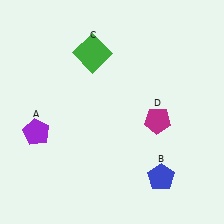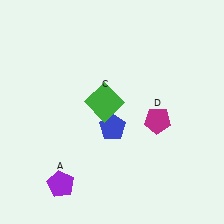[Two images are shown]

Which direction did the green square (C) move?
The green square (C) moved down.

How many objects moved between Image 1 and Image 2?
3 objects moved between the two images.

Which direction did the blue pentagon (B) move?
The blue pentagon (B) moved up.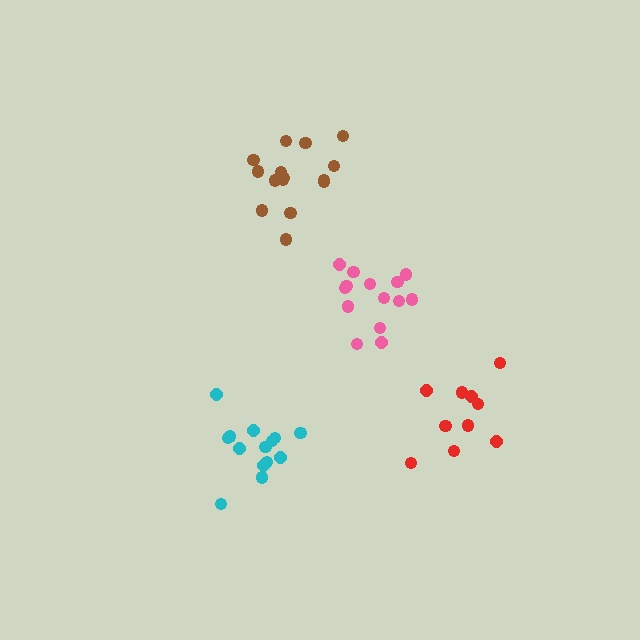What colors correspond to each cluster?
The clusters are colored: cyan, red, brown, pink.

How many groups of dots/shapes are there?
There are 4 groups.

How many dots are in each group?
Group 1: 14 dots, Group 2: 10 dots, Group 3: 15 dots, Group 4: 14 dots (53 total).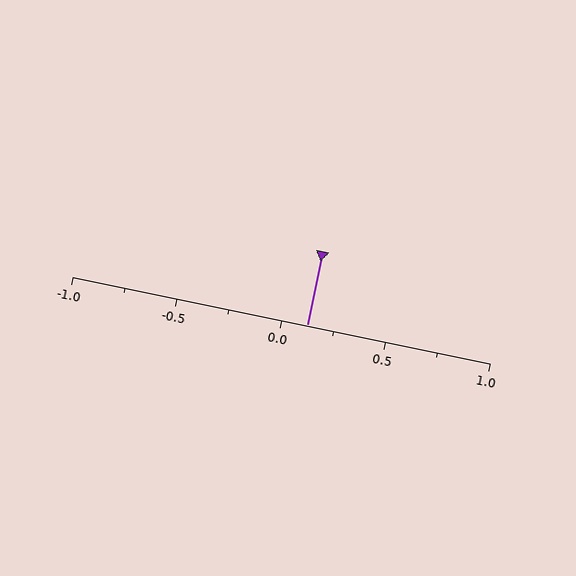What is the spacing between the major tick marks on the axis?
The major ticks are spaced 0.5 apart.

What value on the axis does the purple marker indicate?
The marker indicates approximately 0.12.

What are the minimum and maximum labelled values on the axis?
The axis runs from -1.0 to 1.0.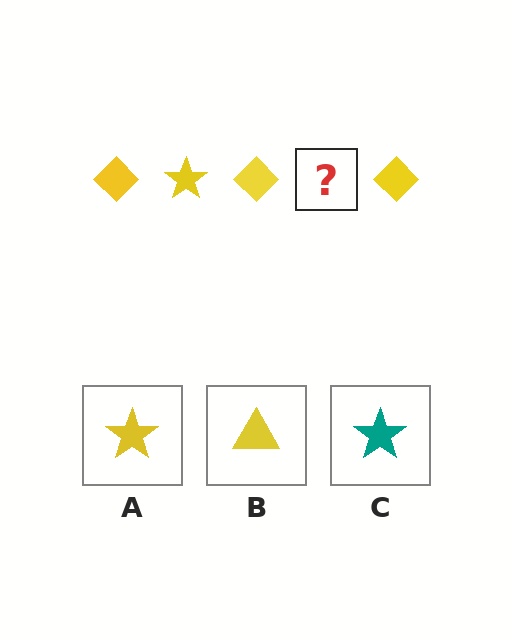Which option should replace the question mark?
Option A.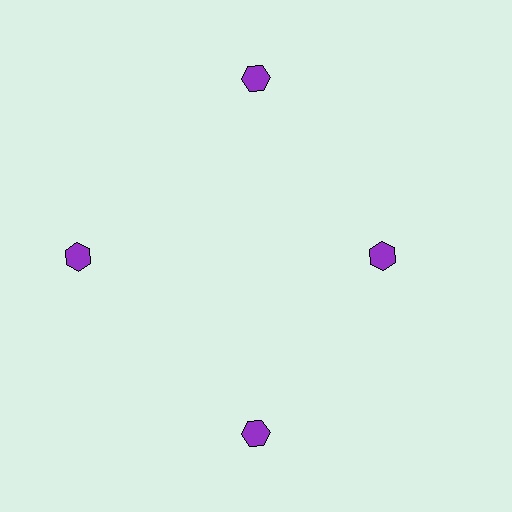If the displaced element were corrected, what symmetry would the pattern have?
It would have 4-fold rotational symmetry — the pattern would map onto itself every 90 degrees.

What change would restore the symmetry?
The symmetry would be restored by moving it outward, back onto the ring so that all 4 hexagons sit at equal angles and equal distance from the center.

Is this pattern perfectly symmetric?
No. The 4 purple hexagons are arranged in a ring, but one element near the 3 o'clock position is pulled inward toward the center, breaking the 4-fold rotational symmetry.